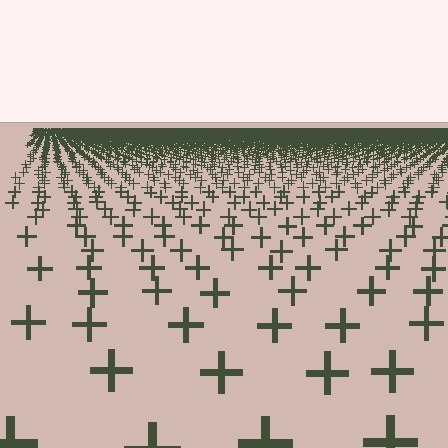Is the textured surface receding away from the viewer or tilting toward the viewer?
The surface is receding away from the viewer. Texture elements get smaller and denser toward the top.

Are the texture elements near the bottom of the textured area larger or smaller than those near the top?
Larger. Near the bottom, elements are closer to the viewer and appear at a bigger on-screen size.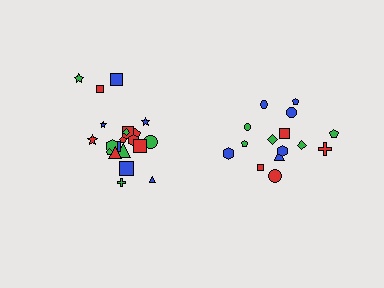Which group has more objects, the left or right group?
The left group.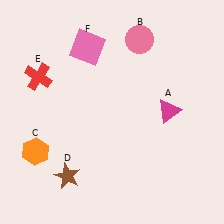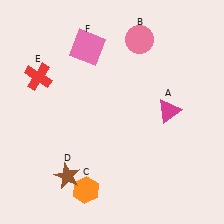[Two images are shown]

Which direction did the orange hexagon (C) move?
The orange hexagon (C) moved right.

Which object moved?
The orange hexagon (C) moved right.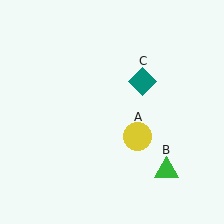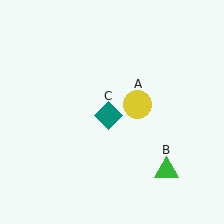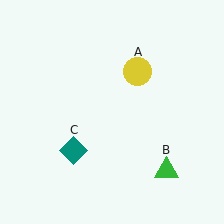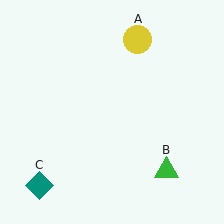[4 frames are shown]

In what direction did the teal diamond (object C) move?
The teal diamond (object C) moved down and to the left.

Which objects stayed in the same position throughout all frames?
Green triangle (object B) remained stationary.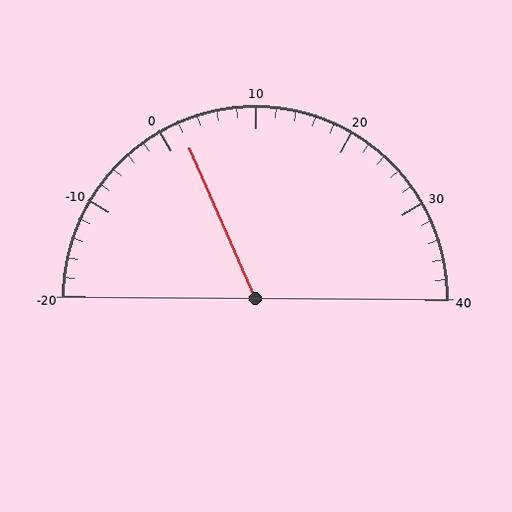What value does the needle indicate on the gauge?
The needle indicates approximately 2.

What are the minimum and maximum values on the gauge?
The gauge ranges from -20 to 40.